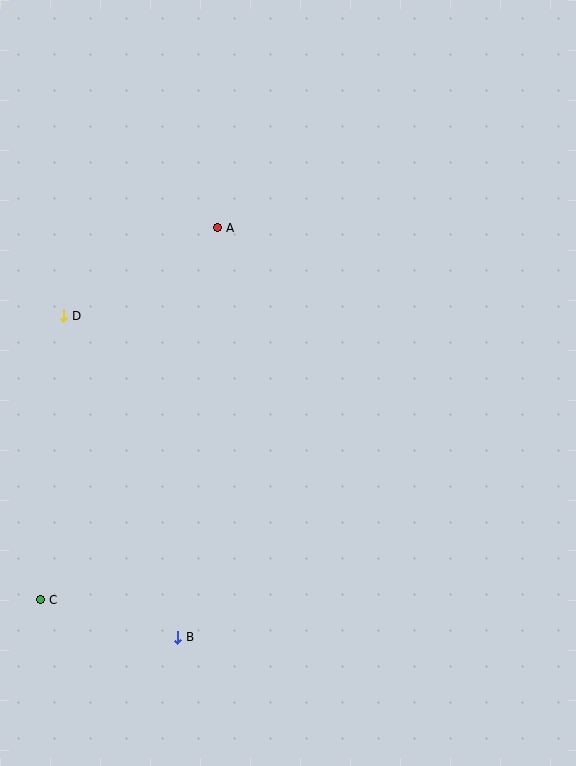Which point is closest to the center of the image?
Point A at (218, 228) is closest to the center.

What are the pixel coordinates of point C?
Point C is at (41, 600).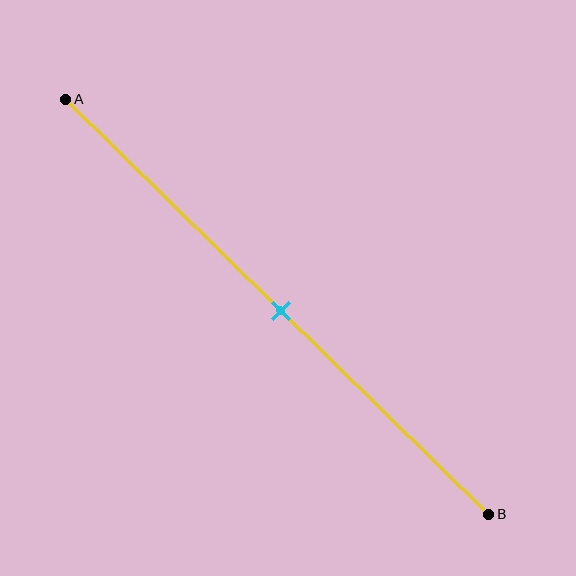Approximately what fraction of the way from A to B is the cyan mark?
The cyan mark is approximately 50% of the way from A to B.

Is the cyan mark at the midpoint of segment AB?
Yes, the mark is approximately at the midpoint.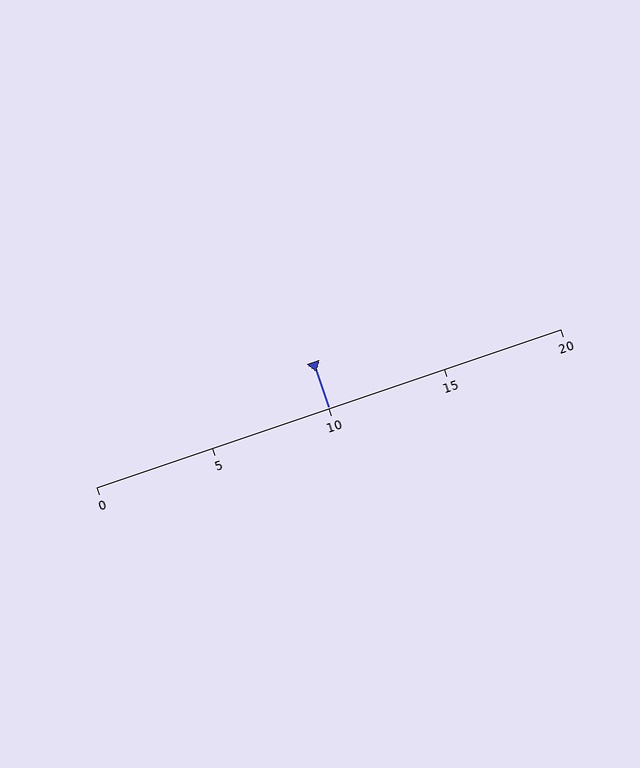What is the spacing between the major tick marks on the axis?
The major ticks are spaced 5 apart.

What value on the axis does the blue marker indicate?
The marker indicates approximately 10.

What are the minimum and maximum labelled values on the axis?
The axis runs from 0 to 20.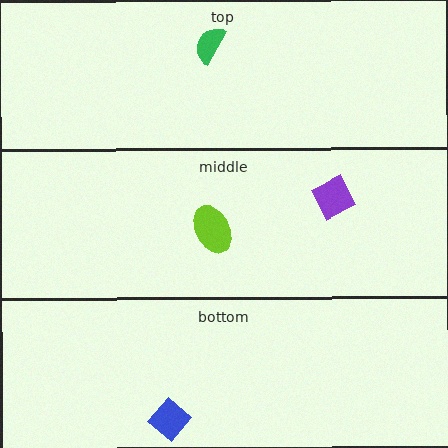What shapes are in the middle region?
The lime ellipse, the purple diamond.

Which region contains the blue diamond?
The bottom region.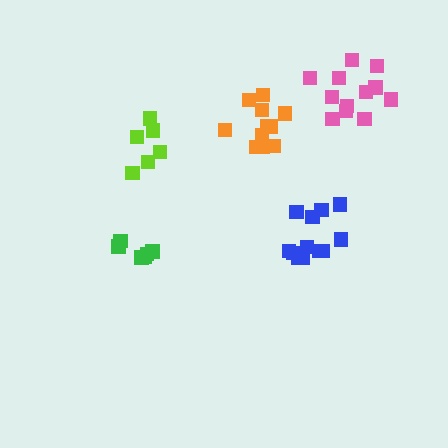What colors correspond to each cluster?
The clusters are colored: pink, lime, blue, orange, green.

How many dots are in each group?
Group 1: 12 dots, Group 2: 6 dots, Group 3: 12 dots, Group 4: 11 dots, Group 5: 6 dots (47 total).